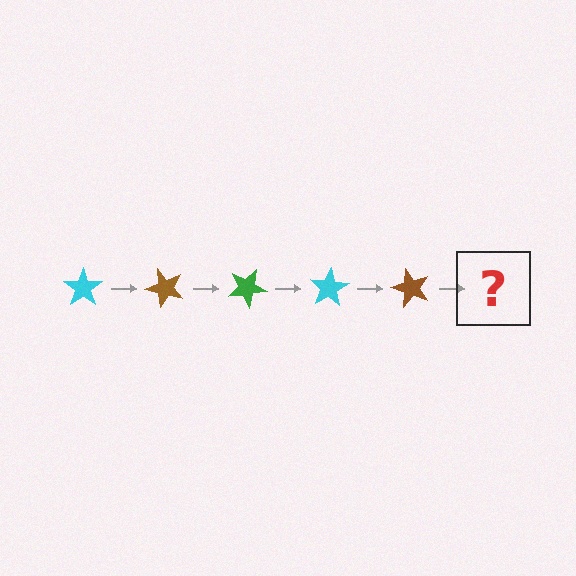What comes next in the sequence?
The next element should be a green star, rotated 250 degrees from the start.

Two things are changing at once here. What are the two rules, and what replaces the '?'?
The two rules are that it rotates 50 degrees each step and the color cycles through cyan, brown, and green. The '?' should be a green star, rotated 250 degrees from the start.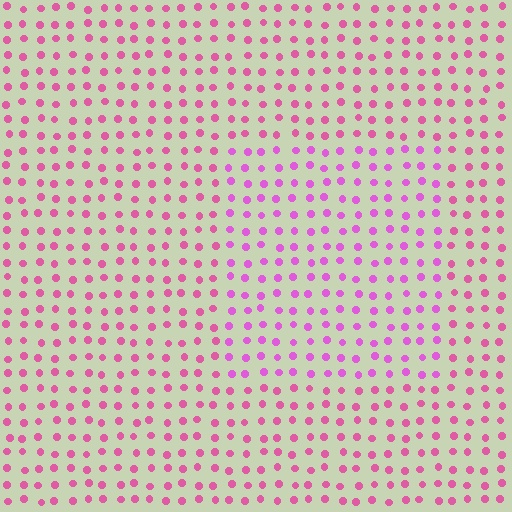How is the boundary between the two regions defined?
The boundary is defined purely by a slight shift in hue (about 25 degrees). Spacing, size, and orientation are identical on both sides.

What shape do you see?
I see a rectangle.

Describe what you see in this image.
The image is filled with small pink elements in a uniform arrangement. A rectangle-shaped region is visible where the elements are tinted to a slightly different hue, forming a subtle color boundary.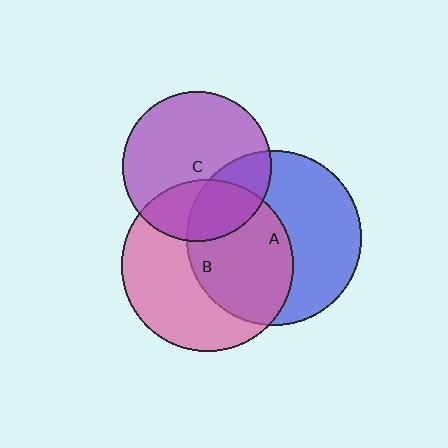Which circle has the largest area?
Circle A (blue).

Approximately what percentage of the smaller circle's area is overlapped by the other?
Approximately 30%.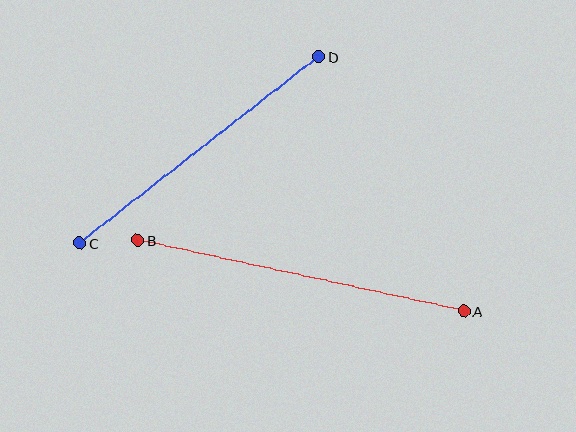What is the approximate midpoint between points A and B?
The midpoint is at approximately (301, 276) pixels.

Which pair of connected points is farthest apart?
Points A and B are farthest apart.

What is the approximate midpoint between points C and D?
The midpoint is at approximately (199, 150) pixels.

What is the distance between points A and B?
The distance is approximately 334 pixels.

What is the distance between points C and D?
The distance is approximately 303 pixels.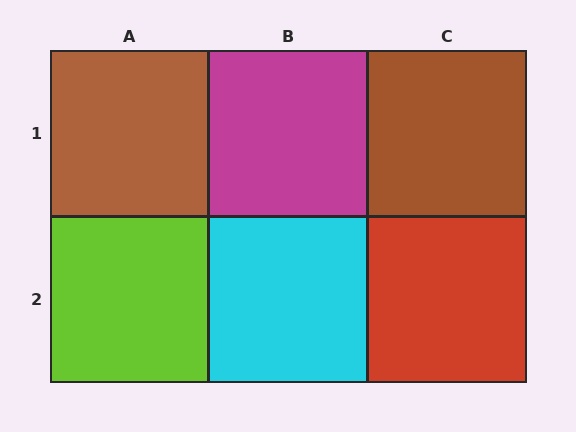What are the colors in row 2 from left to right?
Lime, cyan, red.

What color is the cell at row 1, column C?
Brown.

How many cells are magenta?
1 cell is magenta.